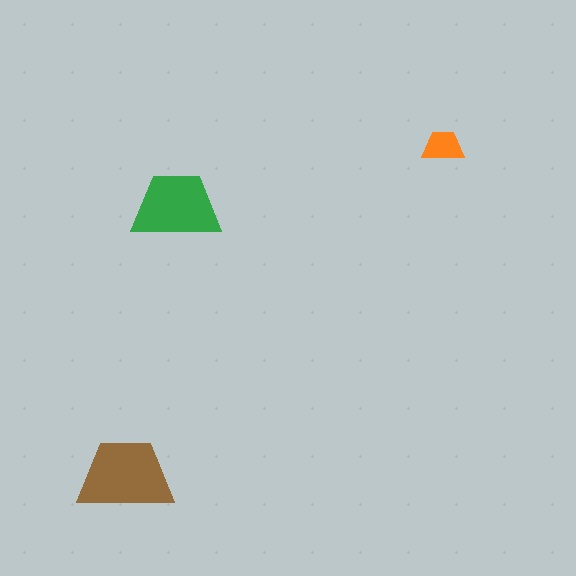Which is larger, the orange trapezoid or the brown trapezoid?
The brown one.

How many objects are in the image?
There are 3 objects in the image.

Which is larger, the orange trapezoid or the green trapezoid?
The green one.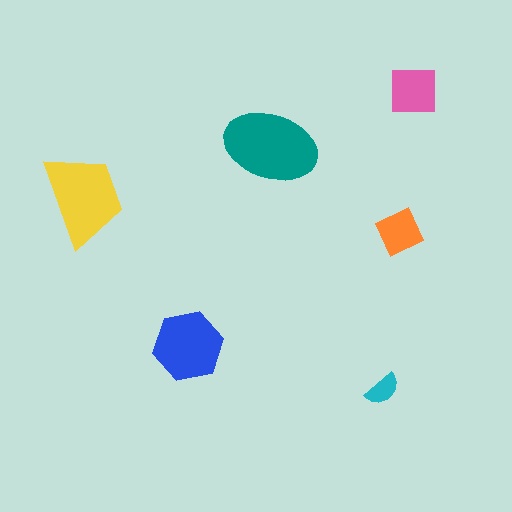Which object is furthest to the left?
The yellow trapezoid is leftmost.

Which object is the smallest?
The cyan semicircle.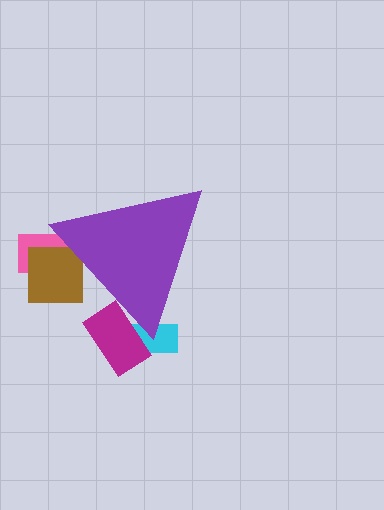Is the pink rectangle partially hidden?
Yes, the pink rectangle is partially hidden behind the purple triangle.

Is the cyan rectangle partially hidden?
Yes, the cyan rectangle is partially hidden behind the purple triangle.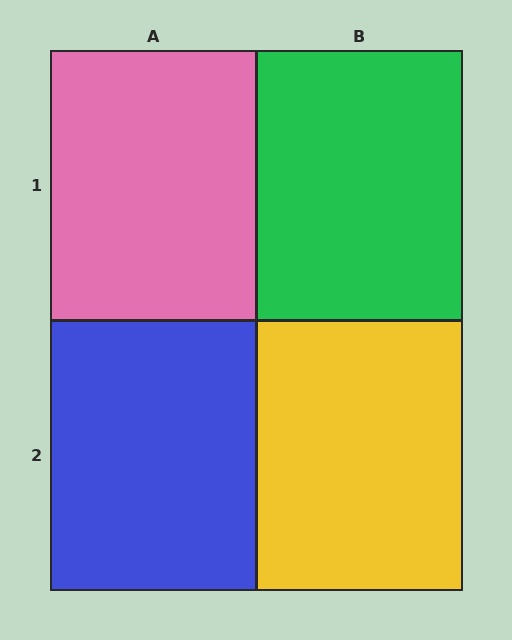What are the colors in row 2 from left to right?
Blue, yellow.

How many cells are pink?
1 cell is pink.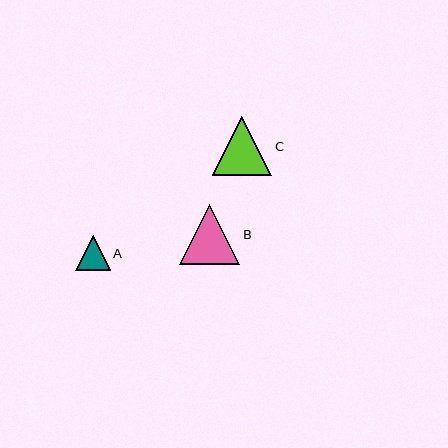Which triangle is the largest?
Triangle B is the largest with a size of approximately 60 pixels.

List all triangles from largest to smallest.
From largest to smallest: B, C, A.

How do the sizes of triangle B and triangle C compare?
Triangle B and triangle C are approximately the same size.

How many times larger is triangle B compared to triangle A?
Triangle B is approximately 1.8 times the size of triangle A.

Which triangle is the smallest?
Triangle A is the smallest with a size of approximately 34 pixels.